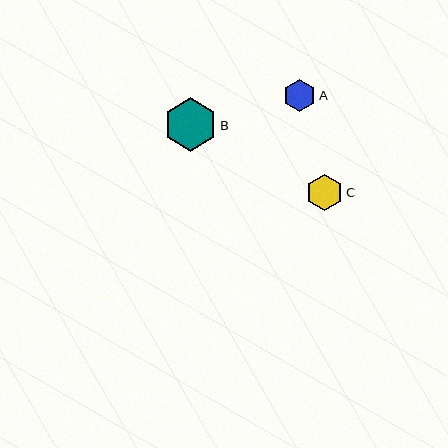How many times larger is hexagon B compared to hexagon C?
Hexagon B is approximately 1.5 times the size of hexagon C.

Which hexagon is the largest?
Hexagon B is the largest with a size of approximately 54 pixels.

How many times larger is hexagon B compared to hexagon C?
Hexagon B is approximately 1.5 times the size of hexagon C.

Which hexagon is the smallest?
Hexagon A is the smallest with a size of approximately 33 pixels.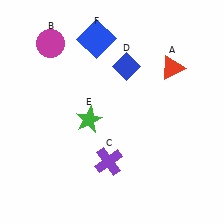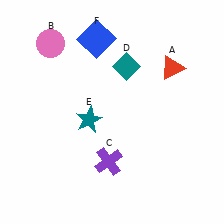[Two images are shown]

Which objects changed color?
B changed from magenta to pink. D changed from blue to teal. E changed from green to teal.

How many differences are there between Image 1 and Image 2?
There are 3 differences between the two images.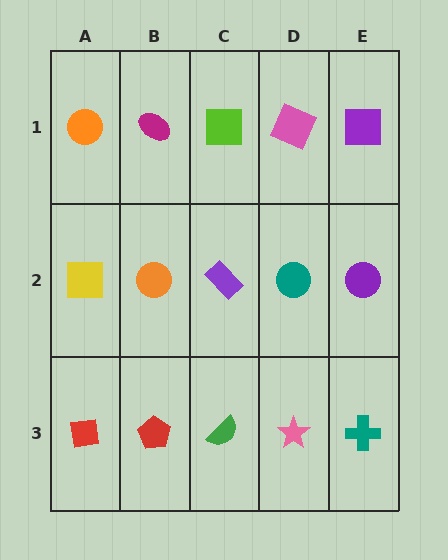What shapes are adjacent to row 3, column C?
A purple rectangle (row 2, column C), a red pentagon (row 3, column B), a pink star (row 3, column D).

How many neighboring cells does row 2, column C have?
4.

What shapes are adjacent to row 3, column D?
A teal circle (row 2, column D), a green semicircle (row 3, column C), a teal cross (row 3, column E).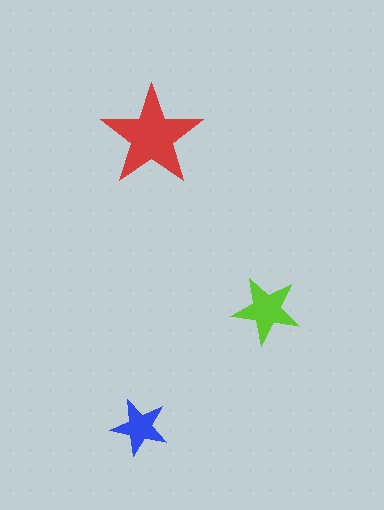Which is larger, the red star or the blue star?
The red one.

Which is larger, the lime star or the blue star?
The lime one.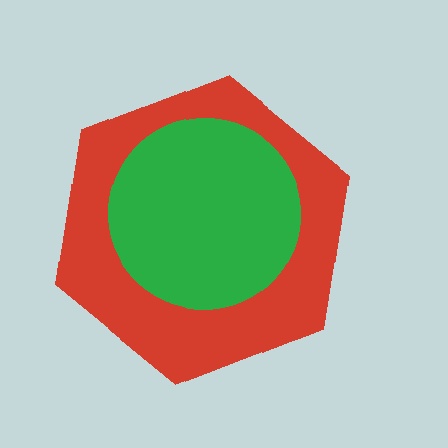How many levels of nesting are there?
2.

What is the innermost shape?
The green circle.